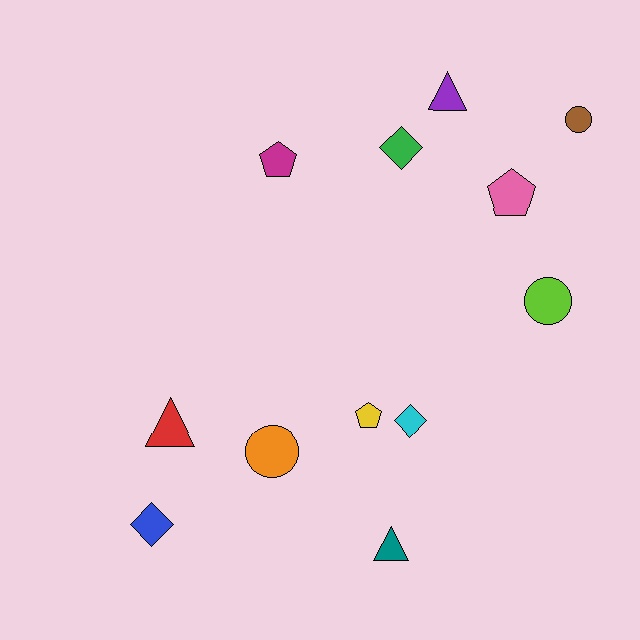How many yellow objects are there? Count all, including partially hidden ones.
There is 1 yellow object.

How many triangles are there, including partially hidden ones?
There are 3 triangles.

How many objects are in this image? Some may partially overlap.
There are 12 objects.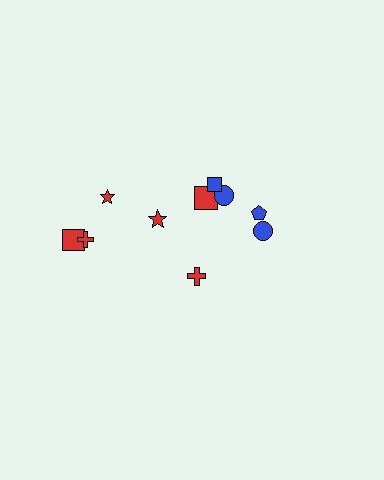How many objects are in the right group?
There are 4 objects.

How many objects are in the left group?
There are 6 objects.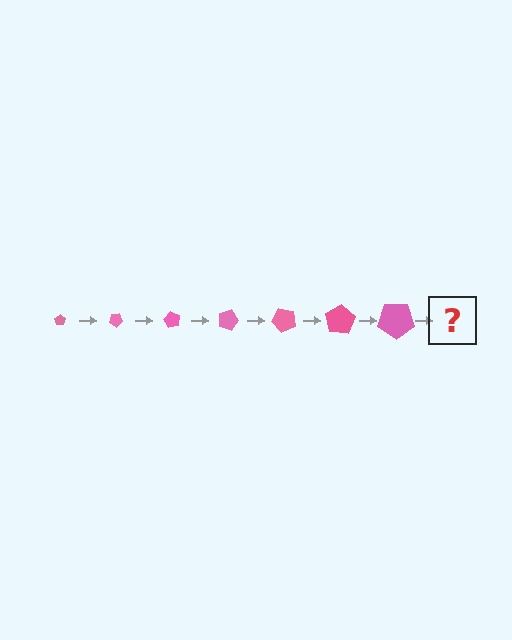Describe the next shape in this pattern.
It should be a pentagon, larger than the previous one and rotated 210 degrees from the start.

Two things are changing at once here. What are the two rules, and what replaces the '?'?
The two rules are that the pentagon grows larger each step and it rotates 30 degrees each step. The '?' should be a pentagon, larger than the previous one and rotated 210 degrees from the start.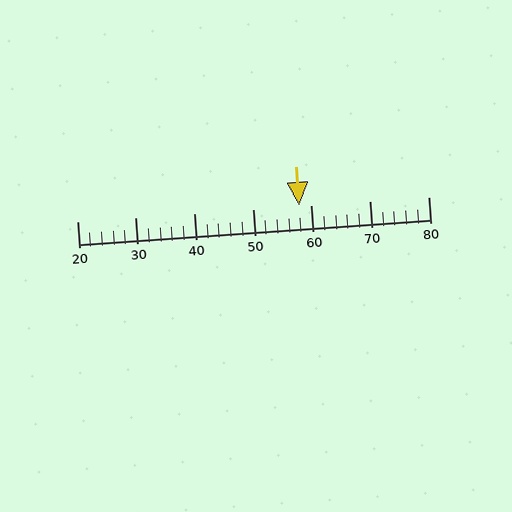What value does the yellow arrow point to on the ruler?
The yellow arrow points to approximately 58.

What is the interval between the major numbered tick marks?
The major tick marks are spaced 10 units apart.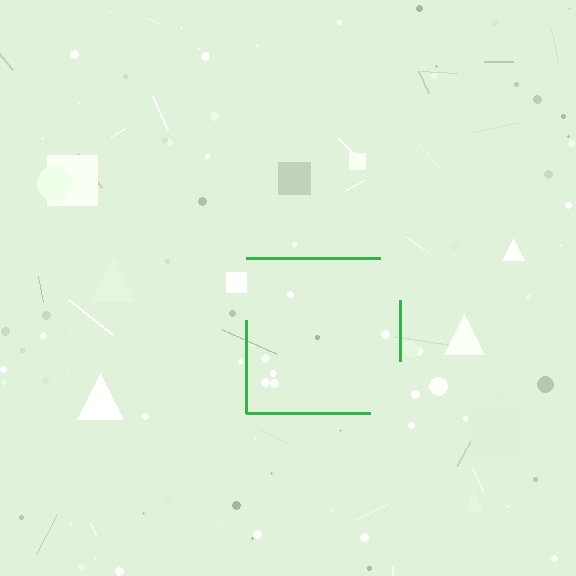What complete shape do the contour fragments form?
The contour fragments form a square.